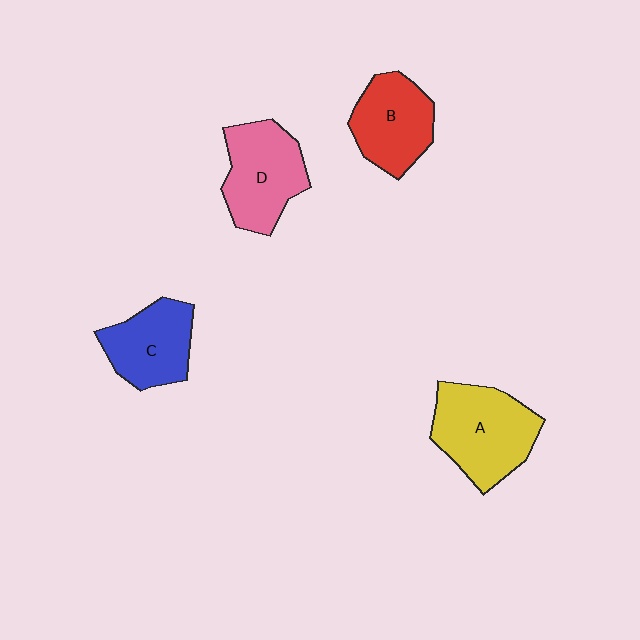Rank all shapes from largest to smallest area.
From largest to smallest: A (yellow), D (pink), B (red), C (blue).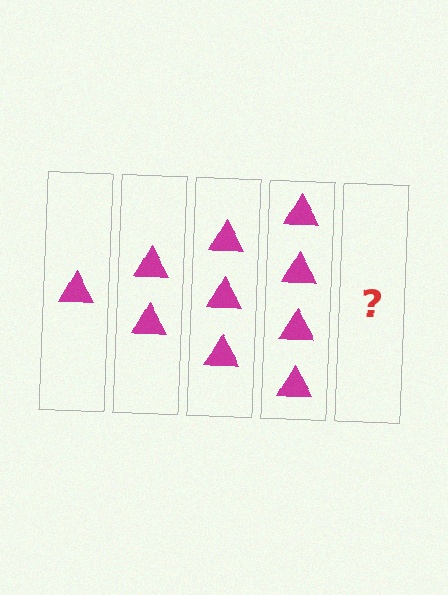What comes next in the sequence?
The next element should be 5 triangles.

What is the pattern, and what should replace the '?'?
The pattern is that each step adds one more triangle. The '?' should be 5 triangles.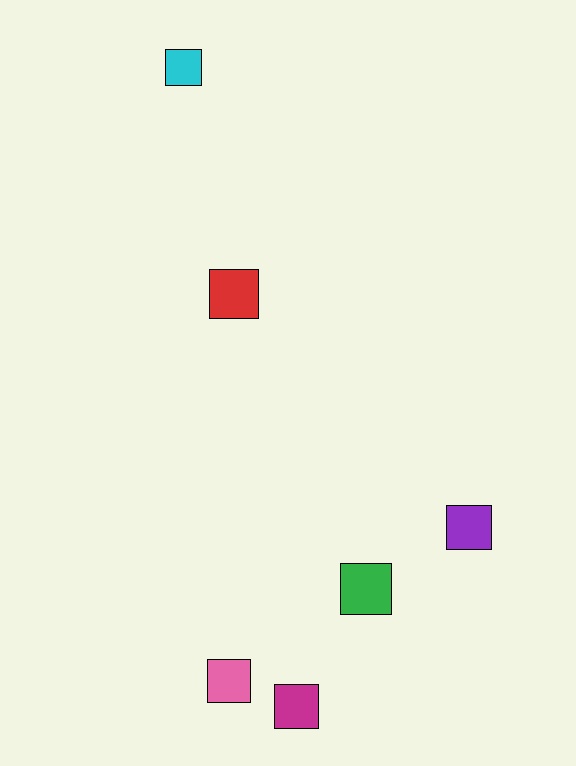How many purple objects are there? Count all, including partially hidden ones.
There is 1 purple object.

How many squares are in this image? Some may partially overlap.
There are 6 squares.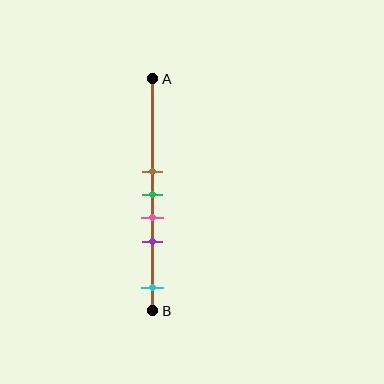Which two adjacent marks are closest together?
The brown and green marks are the closest adjacent pair.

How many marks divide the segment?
There are 5 marks dividing the segment.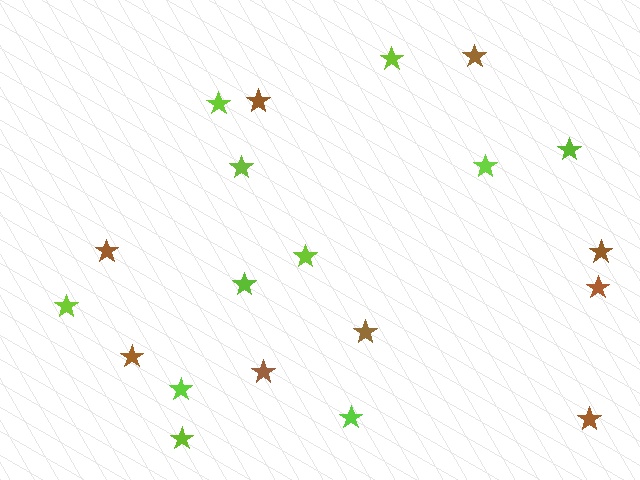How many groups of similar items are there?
There are 2 groups: one group of lime stars (11) and one group of brown stars (9).